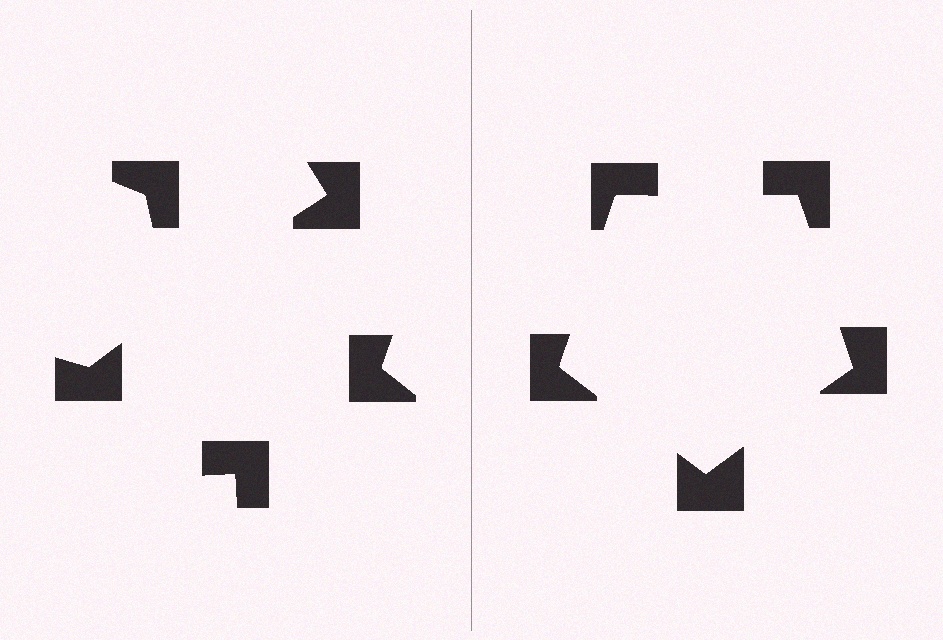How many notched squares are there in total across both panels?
10 — 5 on each side.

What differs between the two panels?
The notched squares are positioned identically on both sides; only the wedge orientations differ. On the right they align to a pentagon; on the left they are misaligned.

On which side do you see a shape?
An illusory pentagon appears on the right side. On the left side the wedge cuts are rotated, so no coherent shape forms.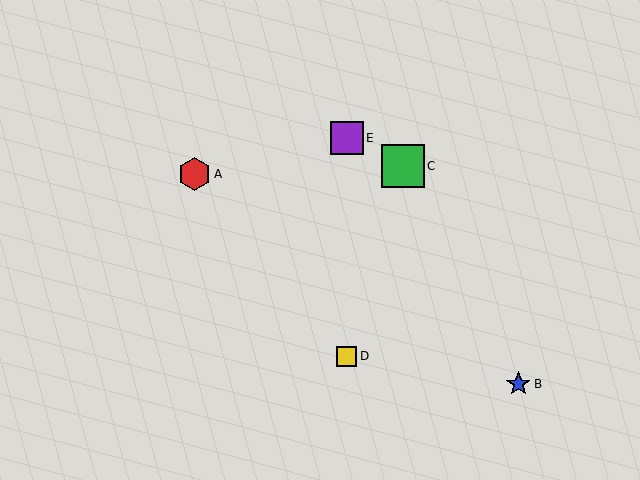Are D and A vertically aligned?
No, D is at x≈347 and A is at x≈195.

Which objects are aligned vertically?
Objects D, E are aligned vertically.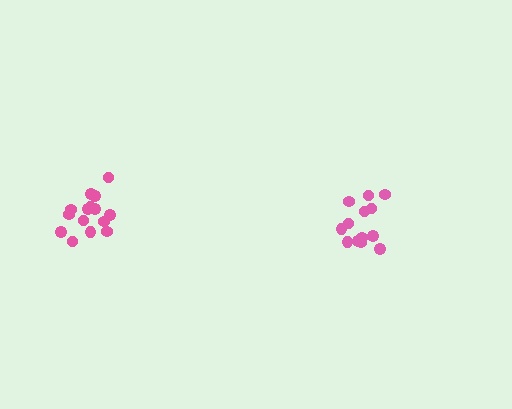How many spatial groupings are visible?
There are 2 spatial groupings.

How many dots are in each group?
Group 1: 15 dots, Group 2: 13 dots (28 total).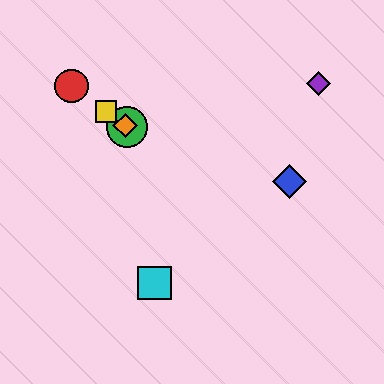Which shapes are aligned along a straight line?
The red circle, the green circle, the yellow square, the orange diamond are aligned along a straight line.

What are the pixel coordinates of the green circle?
The green circle is at (127, 127).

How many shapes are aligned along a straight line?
4 shapes (the red circle, the green circle, the yellow square, the orange diamond) are aligned along a straight line.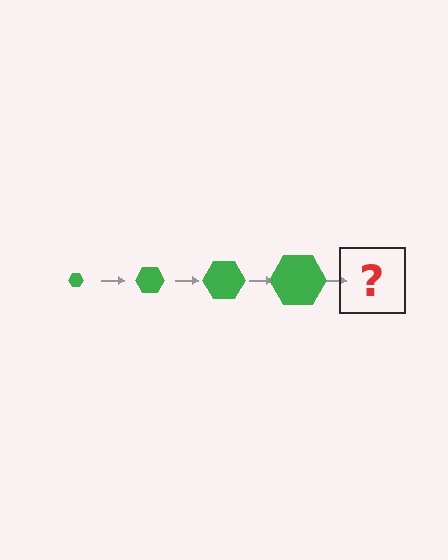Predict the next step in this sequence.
The next step is a green hexagon, larger than the previous one.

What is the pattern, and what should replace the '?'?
The pattern is that the hexagon gets progressively larger each step. The '?' should be a green hexagon, larger than the previous one.